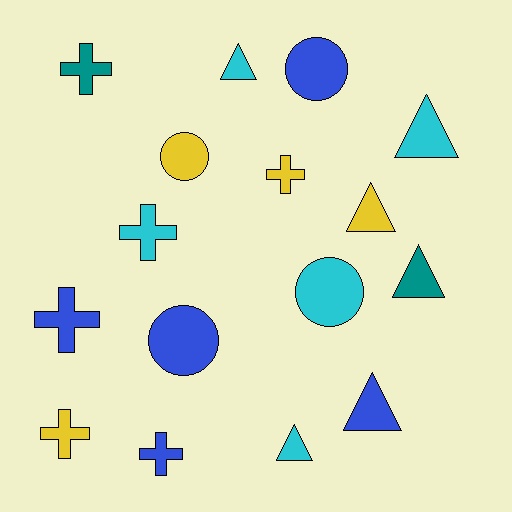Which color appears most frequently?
Cyan, with 5 objects.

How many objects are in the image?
There are 16 objects.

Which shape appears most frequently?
Cross, with 6 objects.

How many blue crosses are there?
There are 2 blue crosses.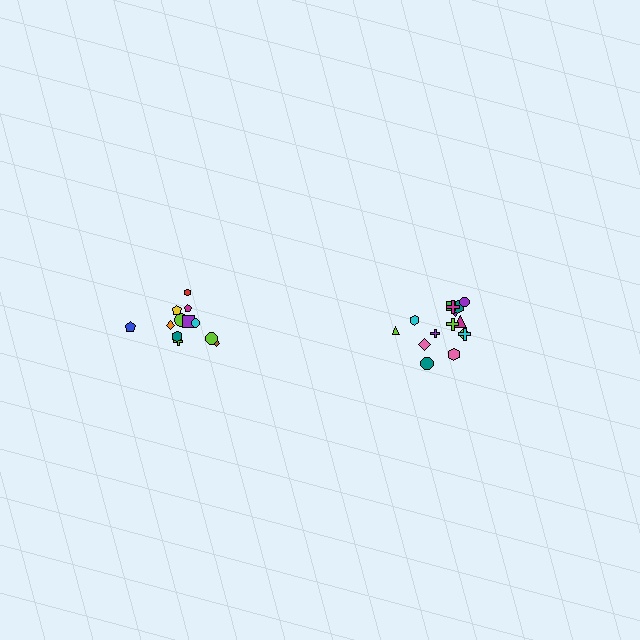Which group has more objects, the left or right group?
The right group.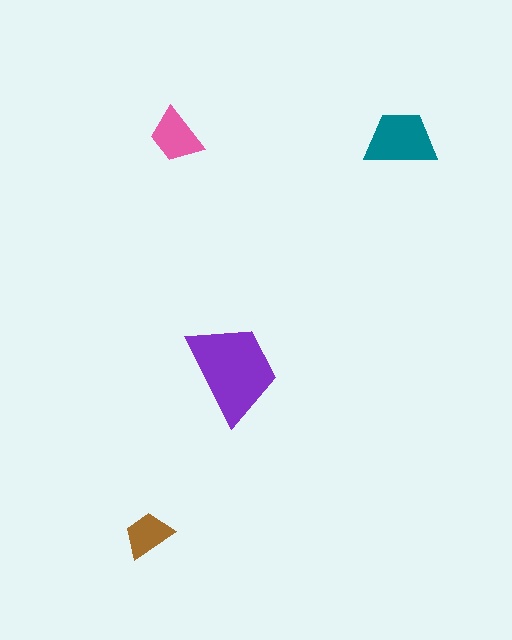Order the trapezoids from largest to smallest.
the purple one, the teal one, the pink one, the brown one.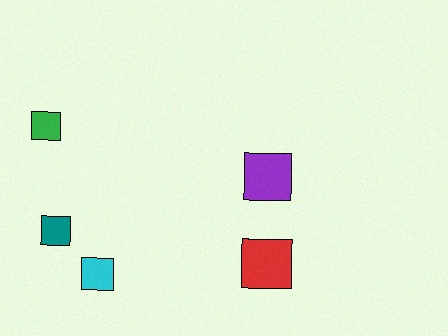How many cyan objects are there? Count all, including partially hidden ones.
There is 1 cyan object.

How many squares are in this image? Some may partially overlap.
There are 5 squares.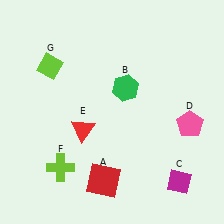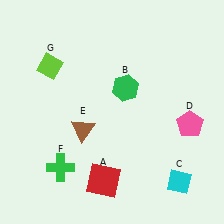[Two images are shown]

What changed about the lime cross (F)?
In Image 1, F is lime. In Image 2, it changed to green.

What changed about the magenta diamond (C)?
In Image 1, C is magenta. In Image 2, it changed to cyan.